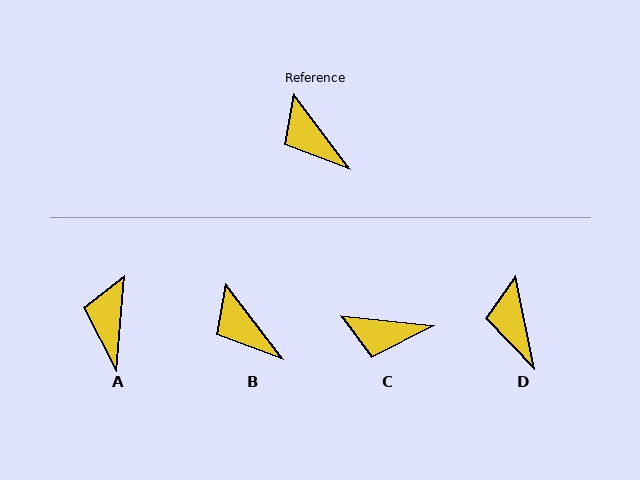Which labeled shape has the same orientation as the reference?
B.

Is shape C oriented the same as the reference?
No, it is off by about 47 degrees.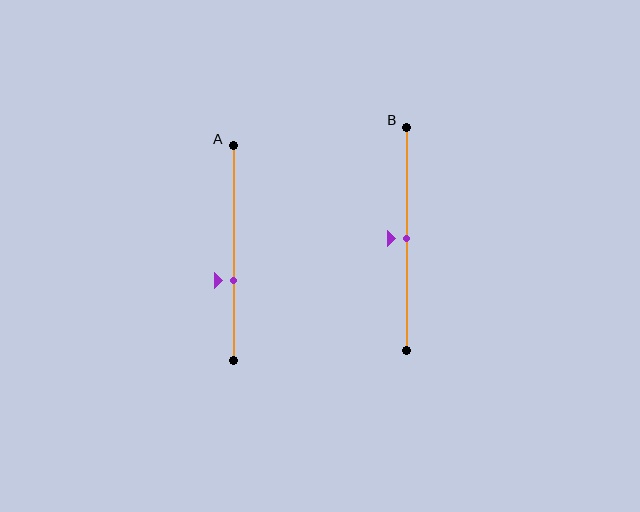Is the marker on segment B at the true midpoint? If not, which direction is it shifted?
Yes, the marker on segment B is at the true midpoint.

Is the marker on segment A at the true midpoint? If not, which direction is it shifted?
No, the marker on segment A is shifted downward by about 13% of the segment length.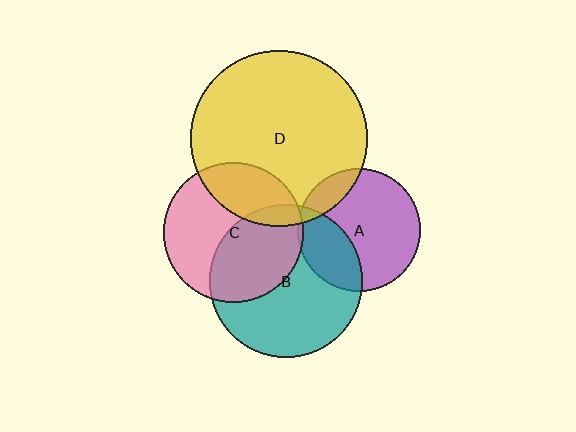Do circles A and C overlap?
Yes.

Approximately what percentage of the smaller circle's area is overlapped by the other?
Approximately 5%.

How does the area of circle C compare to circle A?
Approximately 1.3 times.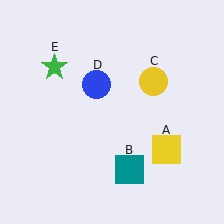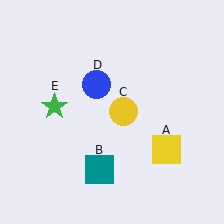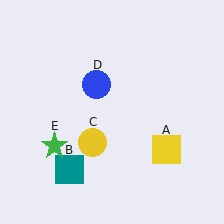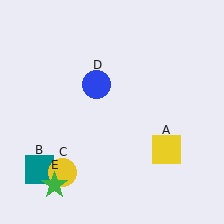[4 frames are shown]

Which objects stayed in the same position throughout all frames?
Yellow square (object A) and blue circle (object D) remained stationary.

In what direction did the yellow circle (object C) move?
The yellow circle (object C) moved down and to the left.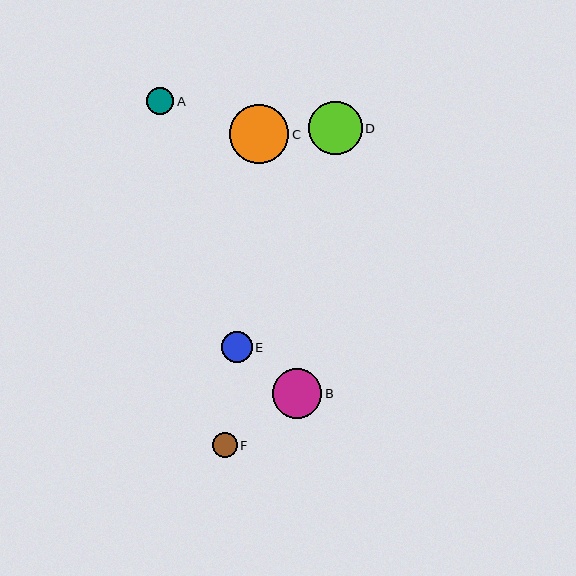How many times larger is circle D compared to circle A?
Circle D is approximately 2.0 times the size of circle A.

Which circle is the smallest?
Circle F is the smallest with a size of approximately 24 pixels.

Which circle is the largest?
Circle C is the largest with a size of approximately 60 pixels.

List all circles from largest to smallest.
From largest to smallest: C, D, B, E, A, F.